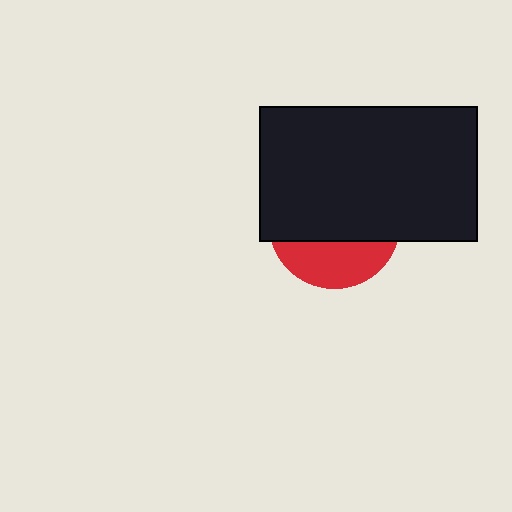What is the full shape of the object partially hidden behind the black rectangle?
The partially hidden object is a red circle.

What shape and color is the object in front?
The object in front is a black rectangle.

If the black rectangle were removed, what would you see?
You would see the complete red circle.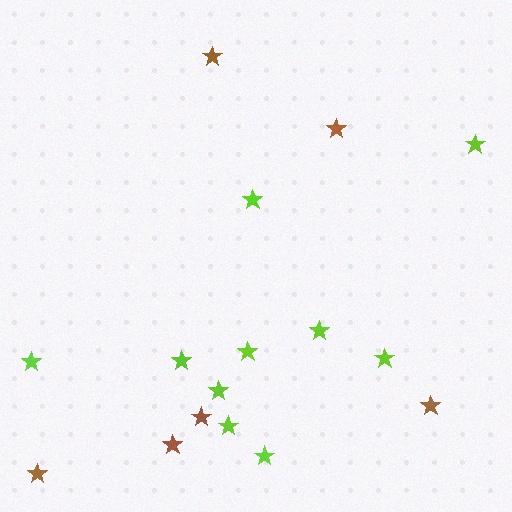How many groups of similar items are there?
There are 2 groups: one group of brown stars (6) and one group of lime stars (10).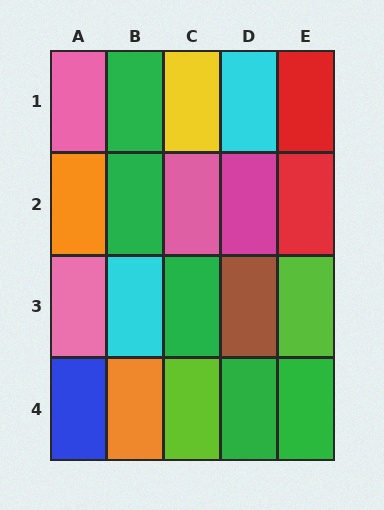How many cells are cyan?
2 cells are cyan.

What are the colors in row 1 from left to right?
Pink, green, yellow, cyan, red.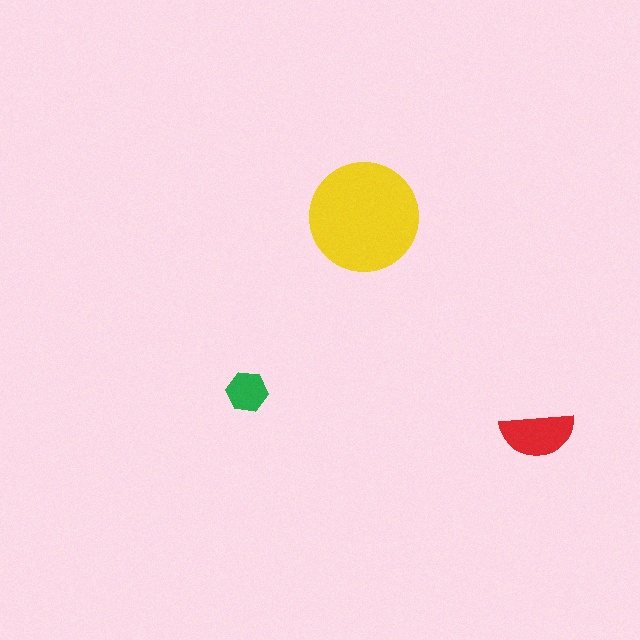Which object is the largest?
The yellow circle.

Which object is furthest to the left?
The green hexagon is leftmost.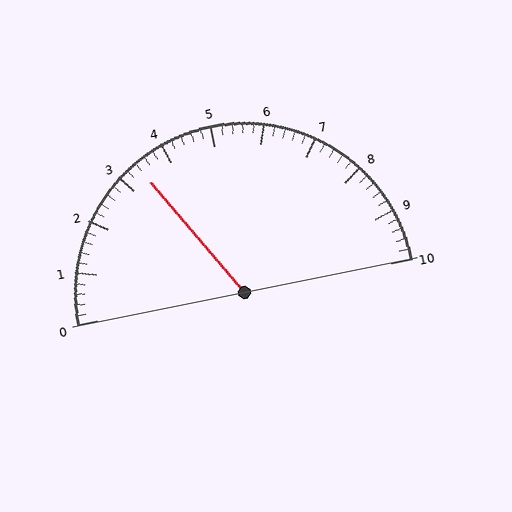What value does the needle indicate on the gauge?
The needle indicates approximately 3.4.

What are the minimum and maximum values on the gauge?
The gauge ranges from 0 to 10.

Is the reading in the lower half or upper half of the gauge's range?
The reading is in the lower half of the range (0 to 10).